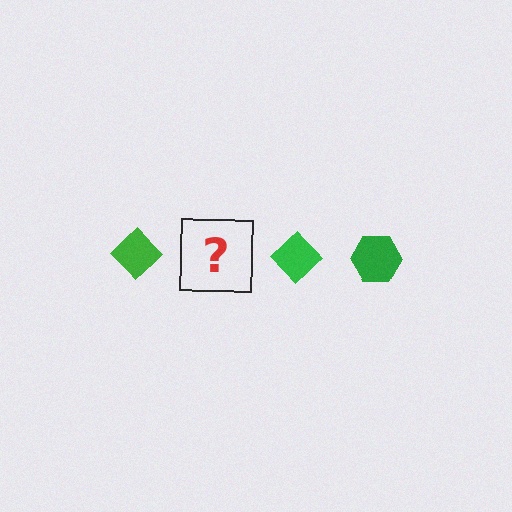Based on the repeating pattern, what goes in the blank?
The blank should be a green hexagon.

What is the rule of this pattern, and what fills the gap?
The rule is that the pattern cycles through diamond, hexagon shapes in green. The gap should be filled with a green hexagon.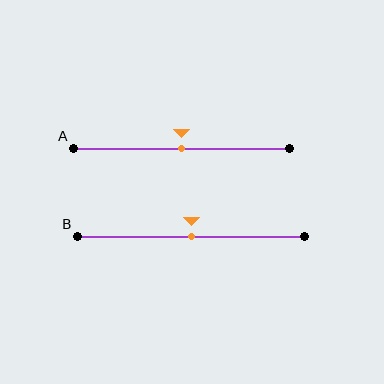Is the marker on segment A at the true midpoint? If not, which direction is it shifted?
Yes, the marker on segment A is at the true midpoint.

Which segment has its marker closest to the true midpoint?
Segment A has its marker closest to the true midpoint.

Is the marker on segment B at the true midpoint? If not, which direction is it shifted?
Yes, the marker on segment B is at the true midpoint.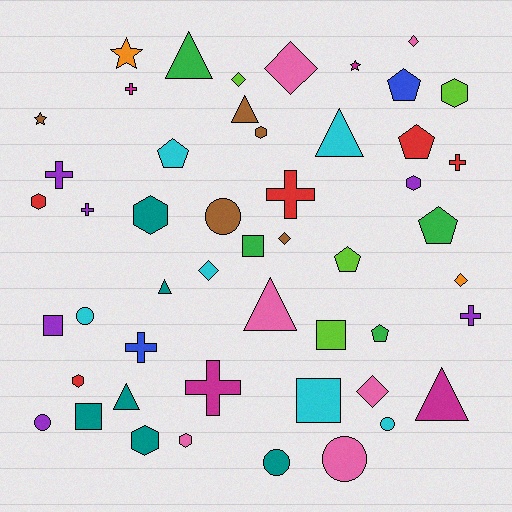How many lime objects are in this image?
There are 4 lime objects.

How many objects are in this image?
There are 50 objects.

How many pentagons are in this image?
There are 6 pentagons.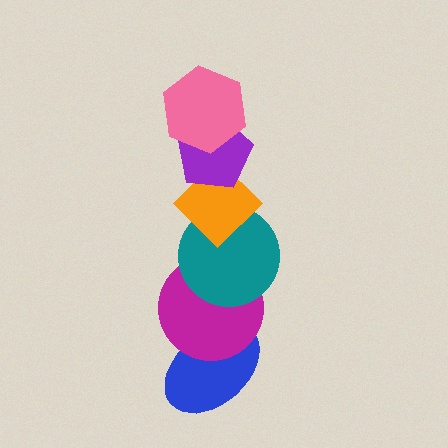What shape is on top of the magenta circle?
The teal circle is on top of the magenta circle.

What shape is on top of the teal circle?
The orange diamond is on top of the teal circle.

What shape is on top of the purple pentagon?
The pink hexagon is on top of the purple pentagon.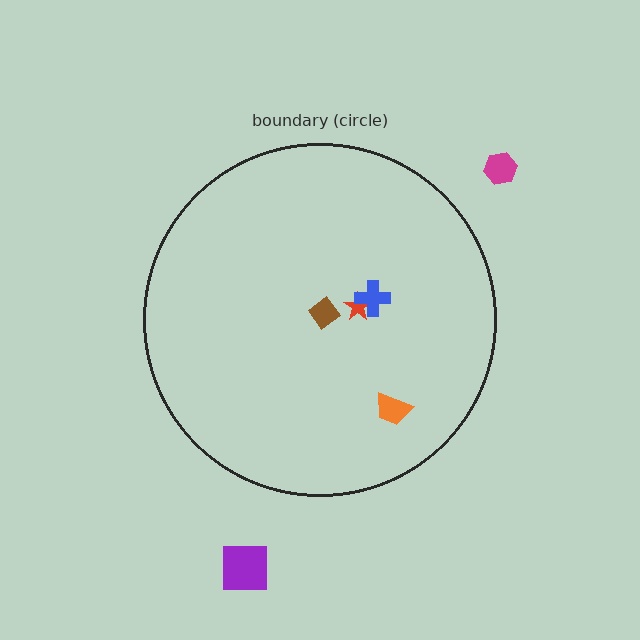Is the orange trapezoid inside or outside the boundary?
Inside.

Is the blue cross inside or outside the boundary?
Inside.